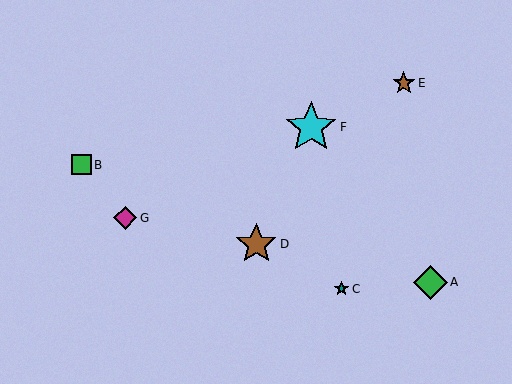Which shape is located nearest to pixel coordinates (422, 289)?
The green diamond (labeled A) at (430, 282) is nearest to that location.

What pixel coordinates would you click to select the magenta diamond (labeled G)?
Click at (125, 218) to select the magenta diamond G.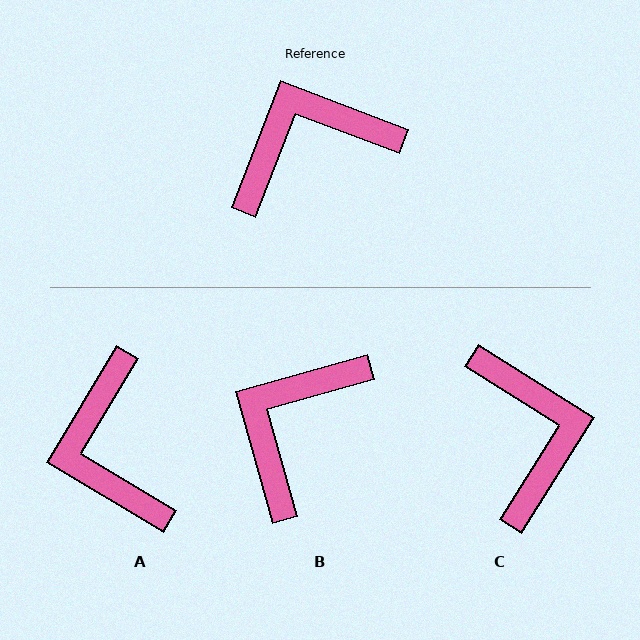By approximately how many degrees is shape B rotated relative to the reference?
Approximately 37 degrees counter-clockwise.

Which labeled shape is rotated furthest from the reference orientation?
C, about 101 degrees away.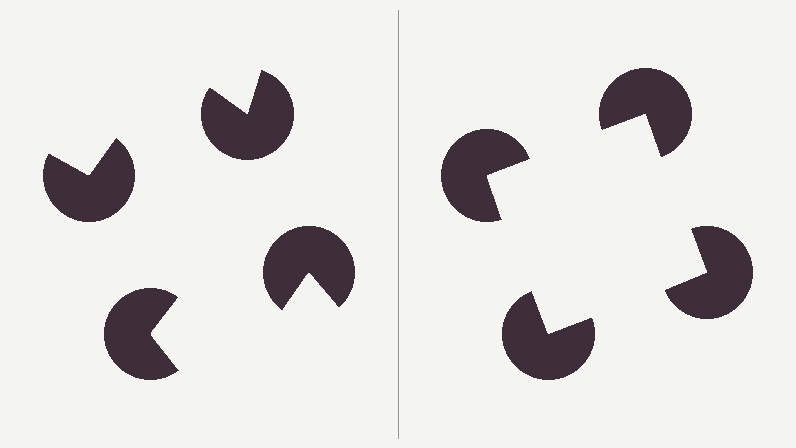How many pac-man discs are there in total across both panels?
8 — 4 on each side.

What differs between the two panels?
The pac-man discs are positioned identically on both sides; only the wedge orientations differ. On the right they align to a square; on the left they are misaligned.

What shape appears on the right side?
An illusory square.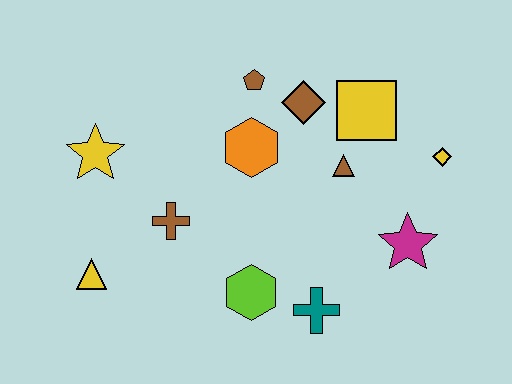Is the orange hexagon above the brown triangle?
Yes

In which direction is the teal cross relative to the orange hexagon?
The teal cross is below the orange hexagon.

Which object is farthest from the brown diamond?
The yellow triangle is farthest from the brown diamond.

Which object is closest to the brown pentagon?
The brown diamond is closest to the brown pentagon.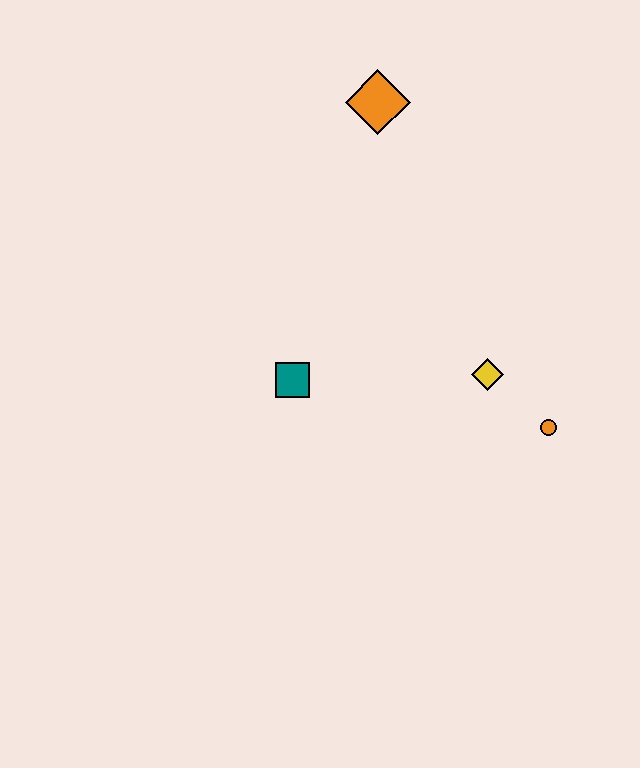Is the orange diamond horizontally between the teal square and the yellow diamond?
Yes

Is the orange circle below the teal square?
Yes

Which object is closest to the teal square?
The yellow diamond is closest to the teal square.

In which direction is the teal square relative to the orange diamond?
The teal square is below the orange diamond.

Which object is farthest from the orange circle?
The orange diamond is farthest from the orange circle.